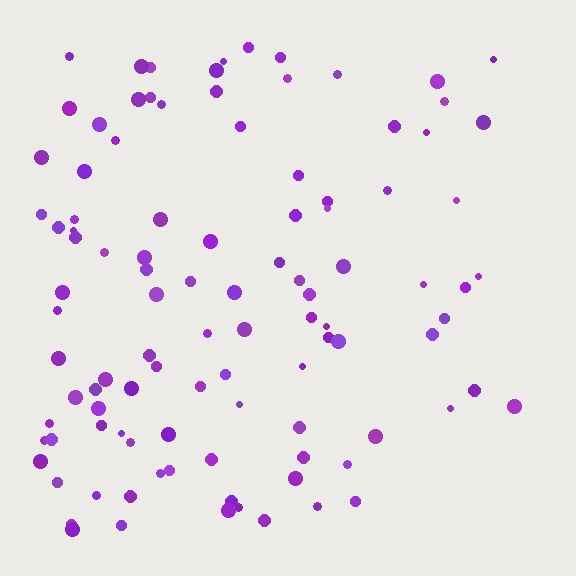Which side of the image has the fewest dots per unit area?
The right.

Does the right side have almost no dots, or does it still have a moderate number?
Still a moderate number, just noticeably fewer than the left.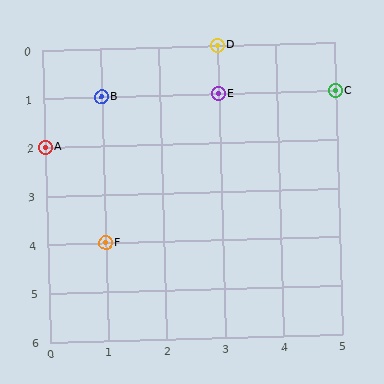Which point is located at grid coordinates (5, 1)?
Point C is at (5, 1).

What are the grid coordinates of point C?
Point C is at grid coordinates (5, 1).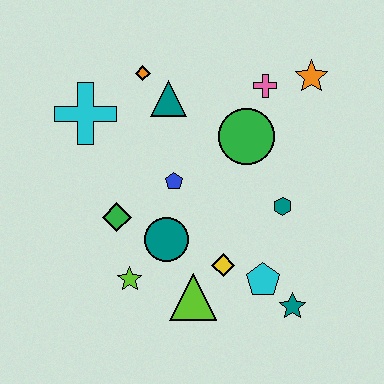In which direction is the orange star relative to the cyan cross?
The orange star is to the right of the cyan cross.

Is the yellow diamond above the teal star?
Yes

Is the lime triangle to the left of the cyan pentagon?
Yes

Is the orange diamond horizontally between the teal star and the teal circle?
No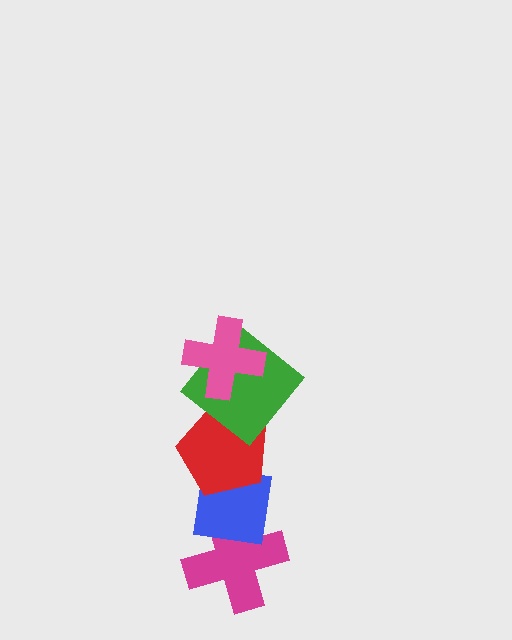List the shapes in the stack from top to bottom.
From top to bottom: the pink cross, the green diamond, the red pentagon, the blue square, the magenta cross.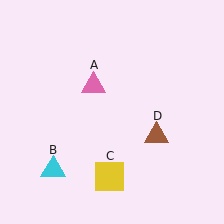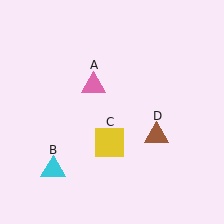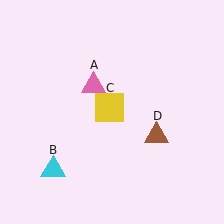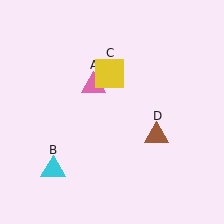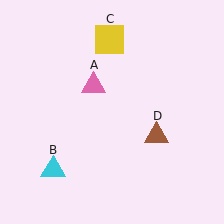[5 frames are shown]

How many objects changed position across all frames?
1 object changed position: yellow square (object C).